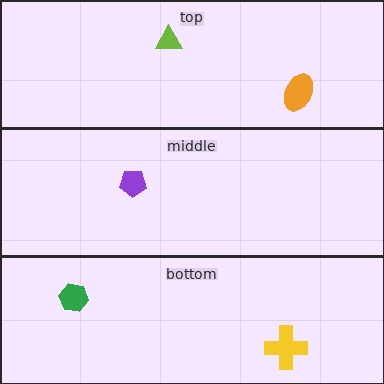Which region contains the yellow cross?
The bottom region.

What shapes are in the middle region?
The purple pentagon.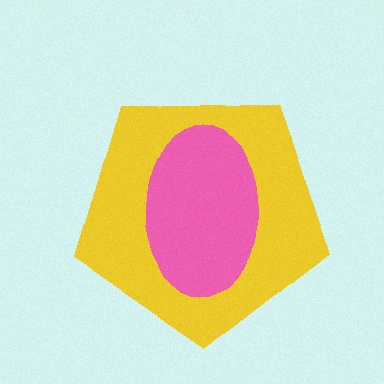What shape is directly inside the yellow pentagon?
The pink ellipse.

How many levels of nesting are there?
2.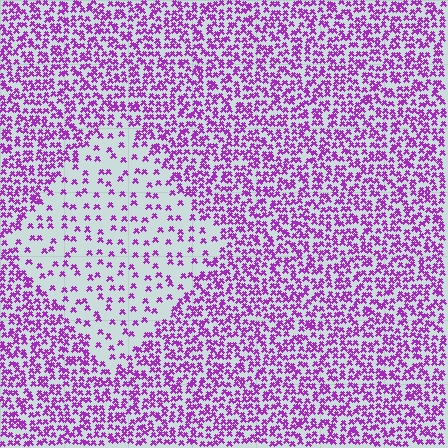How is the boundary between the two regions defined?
The boundary is defined by a change in element density (approximately 2.7x ratio). All elements are the same color, size, and shape.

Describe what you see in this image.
The image contains small purple elements arranged at two different densities. A diamond-shaped region is visible where the elements are less densely packed than the surrounding area.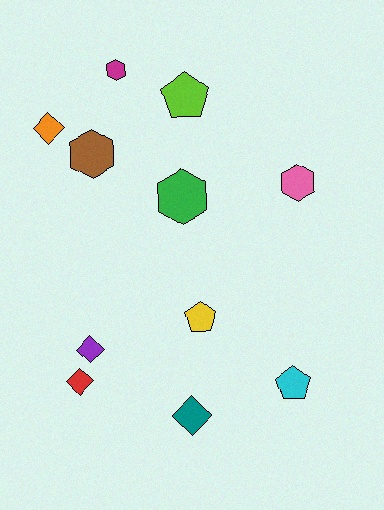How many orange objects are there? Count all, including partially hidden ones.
There is 1 orange object.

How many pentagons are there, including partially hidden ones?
There are 3 pentagons.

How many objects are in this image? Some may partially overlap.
There are 11 objects.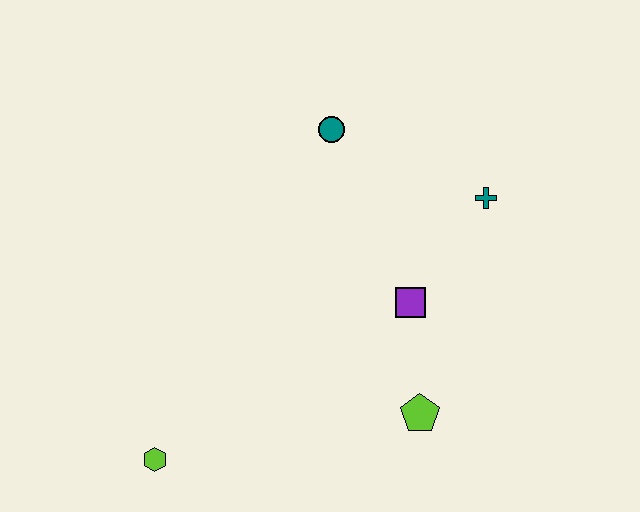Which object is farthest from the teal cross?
The lime hexagon is farthest from the teal cross.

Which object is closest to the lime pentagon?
The purple square is closest to the lime pentagon.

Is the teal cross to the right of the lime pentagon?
Yes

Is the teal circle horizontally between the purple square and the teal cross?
No